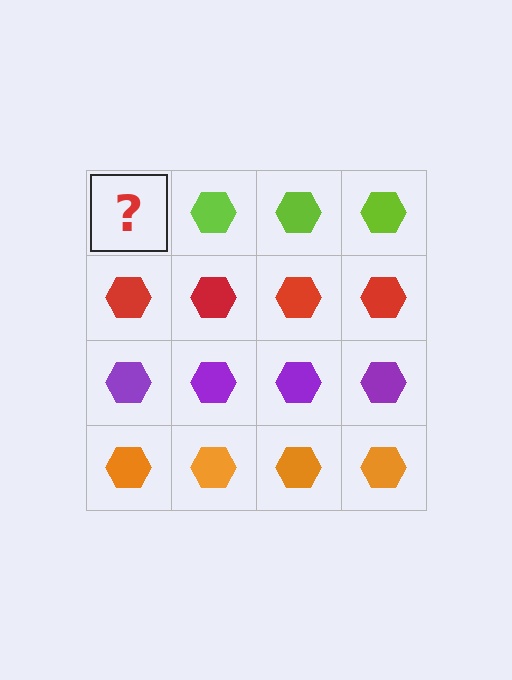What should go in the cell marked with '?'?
The missing cell should contain a lime hexagon.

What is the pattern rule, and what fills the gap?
The rule is that each row has a consistent color. The gap should be filled with a lime hexagon.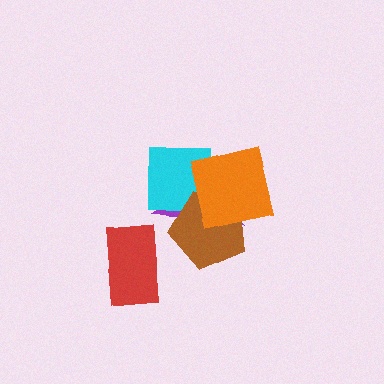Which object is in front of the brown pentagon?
The orange square is in front of the brown pentagon.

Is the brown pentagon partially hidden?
Yes, it is partially covered by another shape.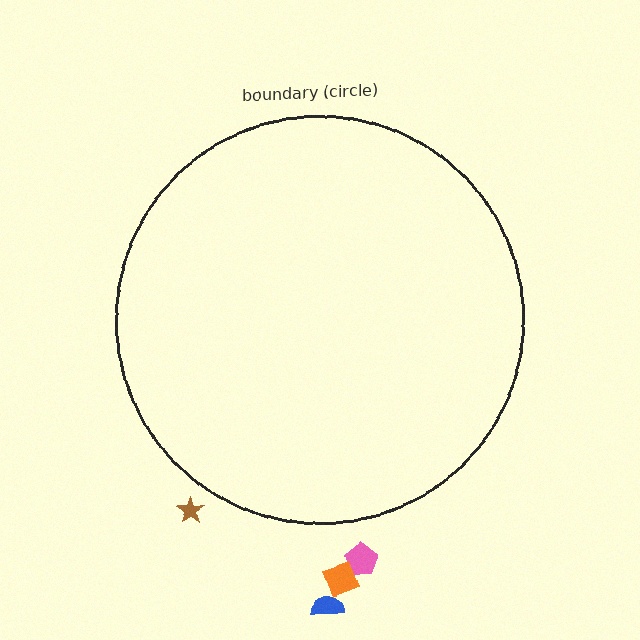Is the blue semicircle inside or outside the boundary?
Outside.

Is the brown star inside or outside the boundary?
Outside.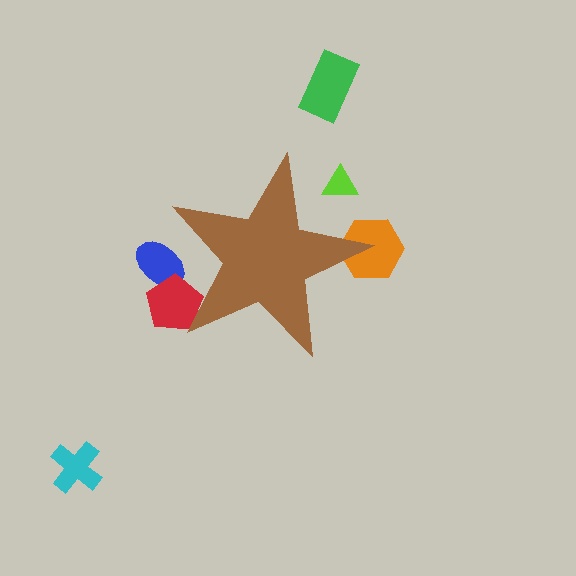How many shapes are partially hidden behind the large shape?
4 shapes are partially hidden.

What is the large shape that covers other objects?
A brown star.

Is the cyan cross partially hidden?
No, the cyan cross is fully visible.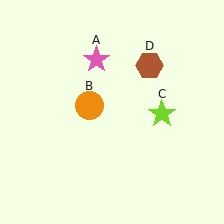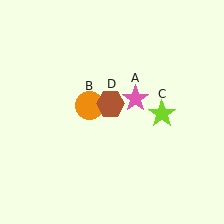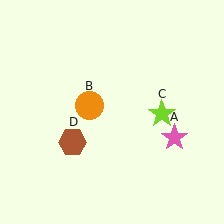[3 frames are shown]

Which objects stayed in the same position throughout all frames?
Orange circle (object B) and lime star (object C) remained stationary.